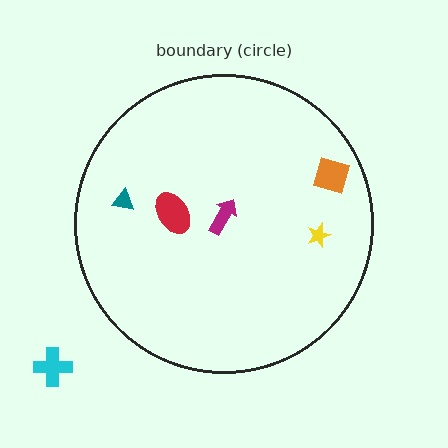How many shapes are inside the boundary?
5 inside, 1 outside.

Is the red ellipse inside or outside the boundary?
Inside.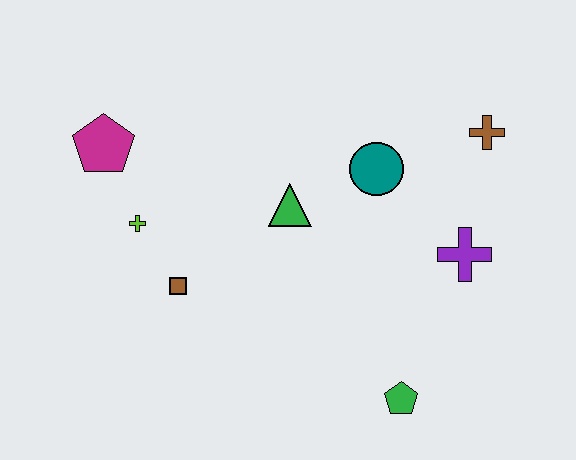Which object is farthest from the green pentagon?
The magenta pentagon is farthest from the green pentagon.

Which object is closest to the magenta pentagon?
The lime cross is closest to the magenta pentagon.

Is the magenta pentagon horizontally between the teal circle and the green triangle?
No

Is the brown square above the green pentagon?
Yes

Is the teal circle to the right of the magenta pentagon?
Yes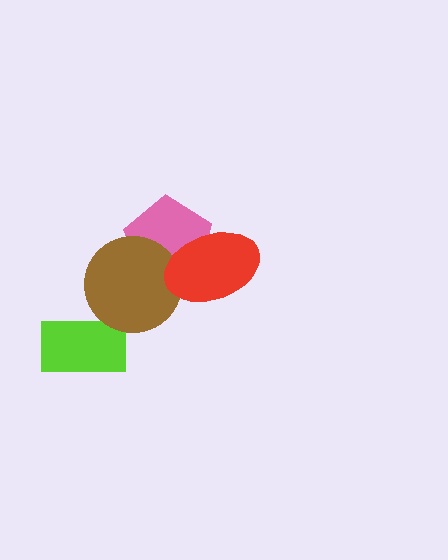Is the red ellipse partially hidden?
No, no other shape covers it.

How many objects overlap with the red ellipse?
2 objects overlap with the red ellipse.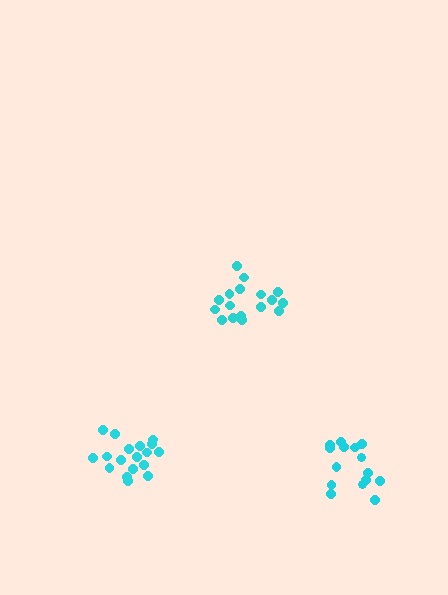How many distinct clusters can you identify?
There are 3 distinct clusters.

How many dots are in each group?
Group 1: 18 dots, Group 2: 18 dots, Group 3: 15 dots (51 total).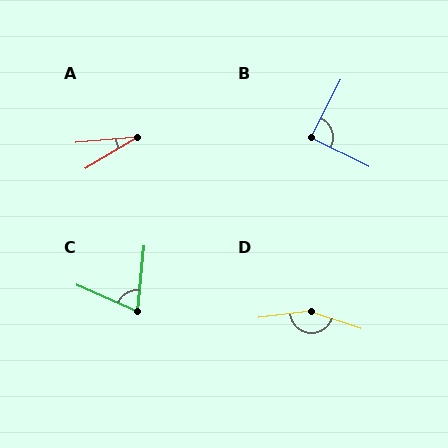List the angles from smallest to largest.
A (25°), C (72°), B (88°), D (154°).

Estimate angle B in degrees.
Approximately 88 degrees.